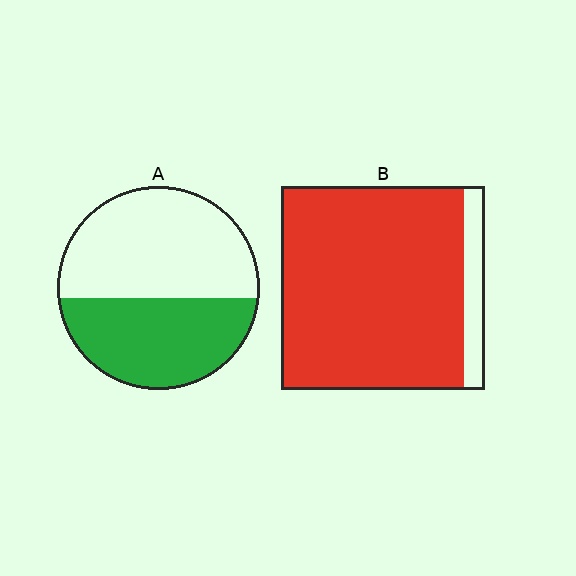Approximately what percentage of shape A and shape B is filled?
A is approximately 45% and B is approximately 90%.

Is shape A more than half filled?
No.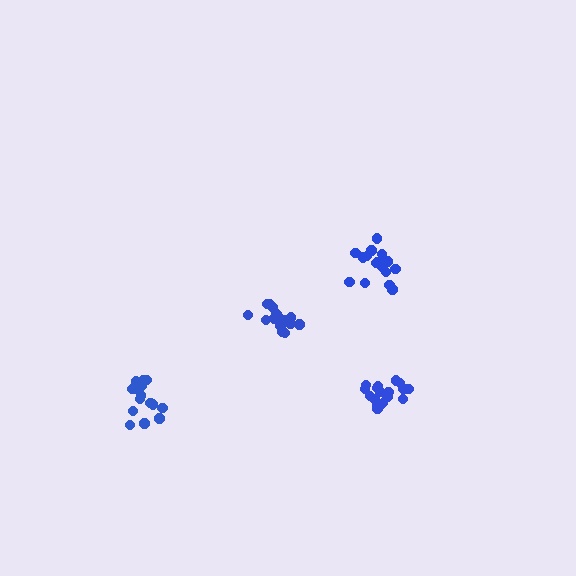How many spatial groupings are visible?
There are 4 spatial groupings.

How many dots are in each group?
Group 1: 18 dots, Group 2: 18 dots, Group 3: 15 dots, Group 4: 17 dots (68 total).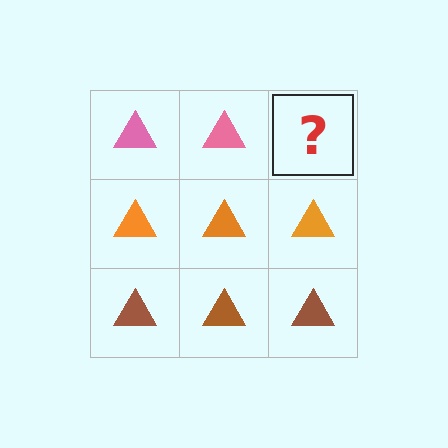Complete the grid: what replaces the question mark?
The question mark should be replaced with a pink triangle.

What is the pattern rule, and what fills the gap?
The rule is that each row has a consistent color. The gap should be filled with a pink triangle.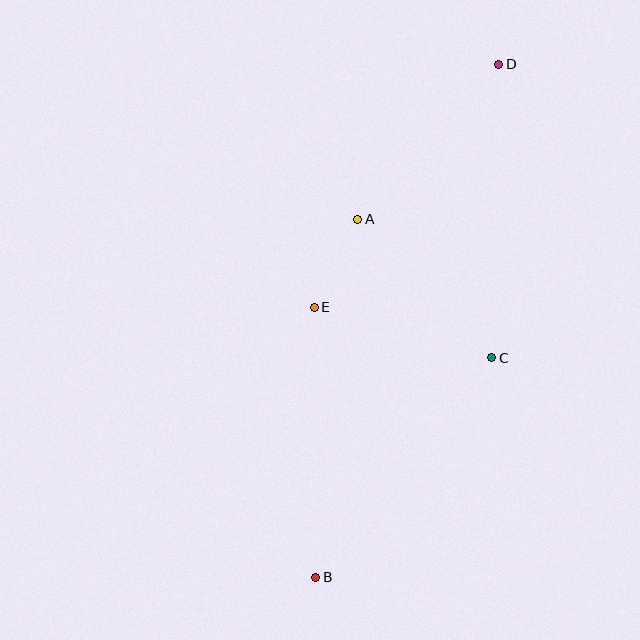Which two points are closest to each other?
Points A and E are closest to each other.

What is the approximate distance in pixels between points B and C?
The distance between B and C is approximately 281 pixels.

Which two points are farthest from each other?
Points B and D are farthest from each other.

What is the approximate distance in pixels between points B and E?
The distance between B and E is approximately 270 pixels.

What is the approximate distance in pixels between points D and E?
The distance between D and E is approximately 305 pixels.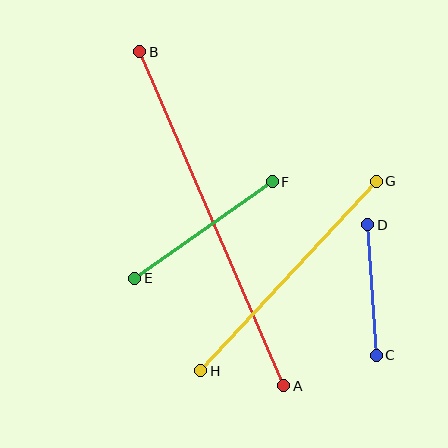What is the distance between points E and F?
The distance is approximately 168 pixels.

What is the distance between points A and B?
The distance is approximately 364 pixels.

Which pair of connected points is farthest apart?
Points A and B are farthest apart.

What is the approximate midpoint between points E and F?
The midpoint is at approximately (204, 230) pixels.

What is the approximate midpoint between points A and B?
The midpoint is at approximately (212, 219) pixels.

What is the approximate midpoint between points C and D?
The midpoint is at approximately (372, 290) pixels.